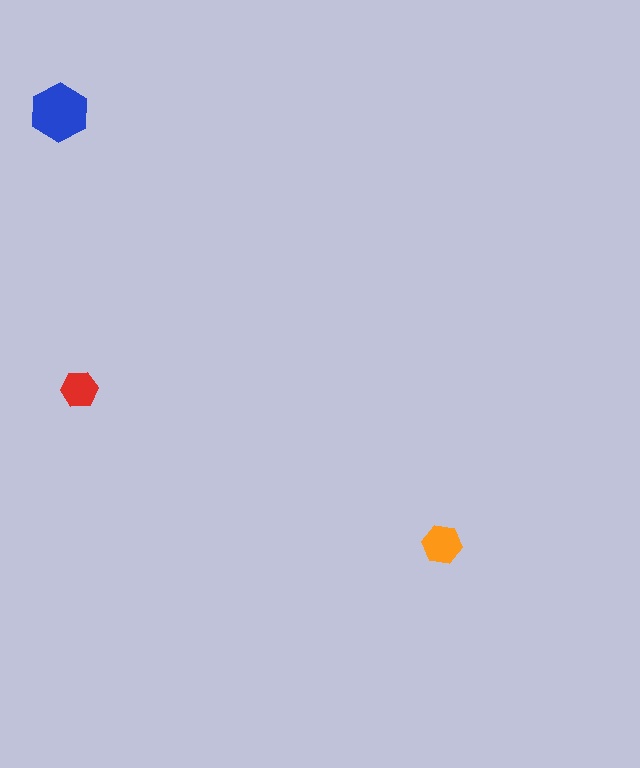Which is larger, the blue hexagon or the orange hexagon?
The blue one.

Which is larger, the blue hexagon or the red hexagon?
The blue one.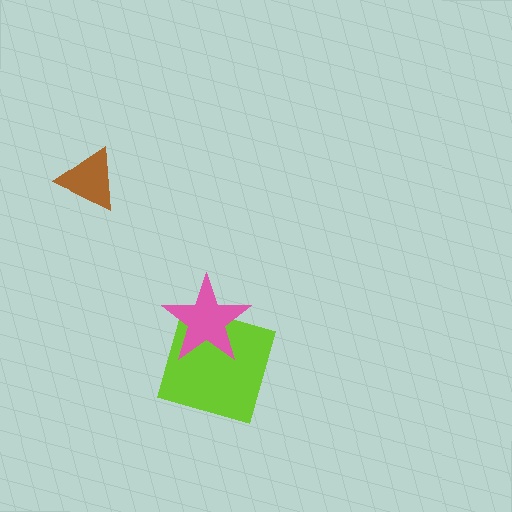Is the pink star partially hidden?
No, no other shape covers it.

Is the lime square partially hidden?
Yes, it is partially covered by another shape.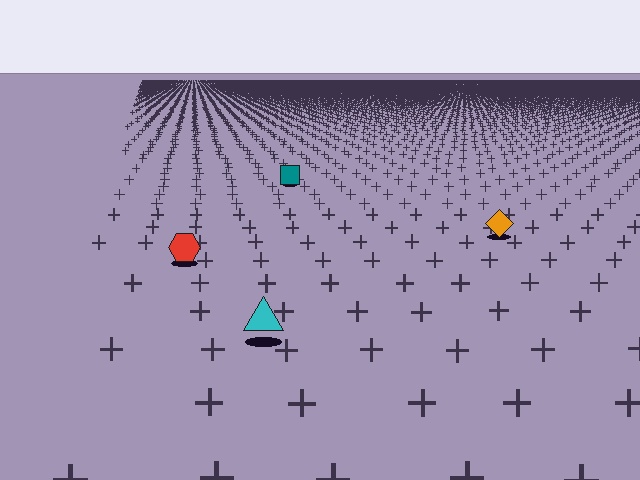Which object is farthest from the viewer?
The teal square is farthest from the viewer. It appears smaller and the ground texture around it is denser.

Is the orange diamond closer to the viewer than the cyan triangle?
No. The cyan triangle is closer — you can tell from the texture gradient: the ground texture is coarser near it.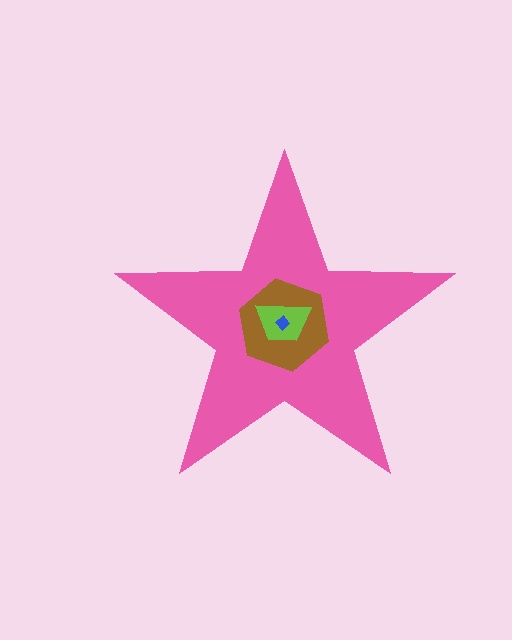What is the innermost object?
The blue diamond.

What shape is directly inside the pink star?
The brown hexagon.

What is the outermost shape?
The pink star.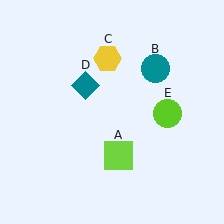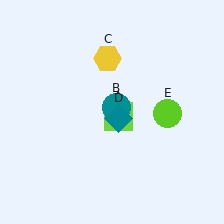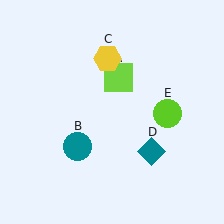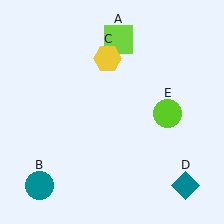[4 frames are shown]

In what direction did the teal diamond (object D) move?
The teal diamond (object D) moved down and to the right.